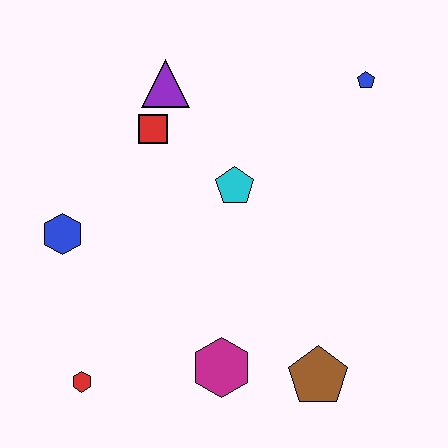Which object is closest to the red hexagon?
The magenta hexagon is closest to the red hexagon.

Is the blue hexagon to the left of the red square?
Yes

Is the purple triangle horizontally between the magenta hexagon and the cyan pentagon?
No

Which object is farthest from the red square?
The brown pentagon is farthest from the red square.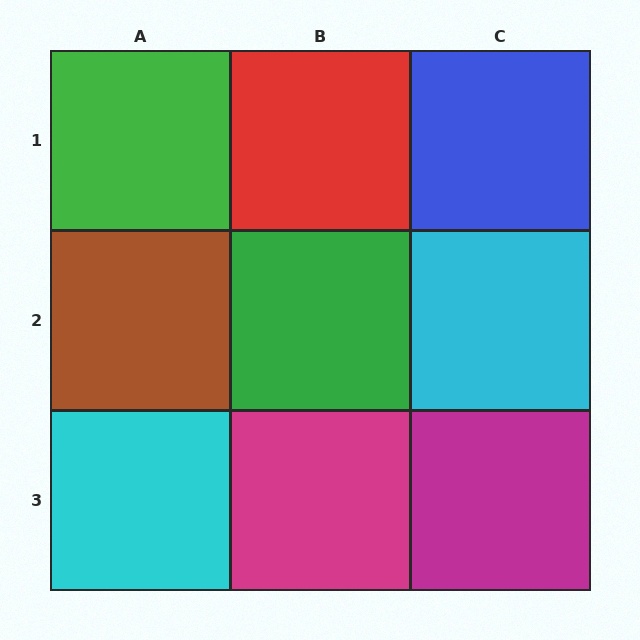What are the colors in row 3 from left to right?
Cyan, magenta, magenta.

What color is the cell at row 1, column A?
Green.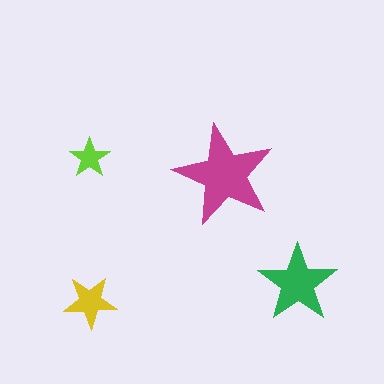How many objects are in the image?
There are 4 objects in the image.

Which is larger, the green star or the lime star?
The green one.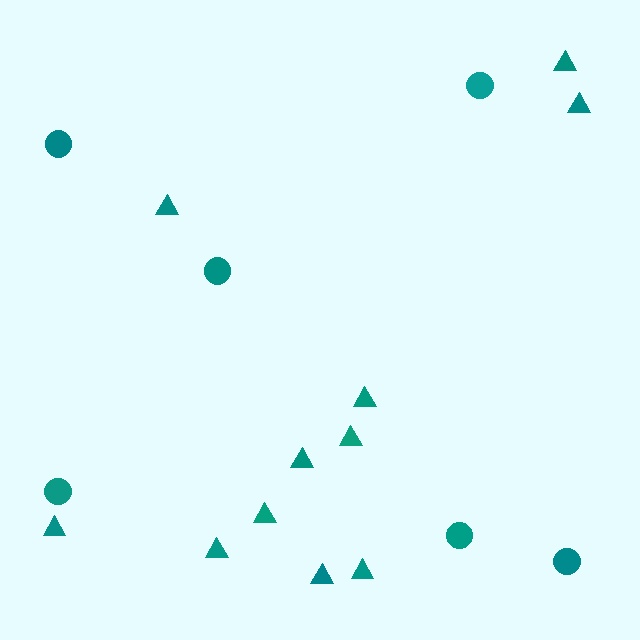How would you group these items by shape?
There are 2 groups: one group of circles (6) and one group of triangles (11).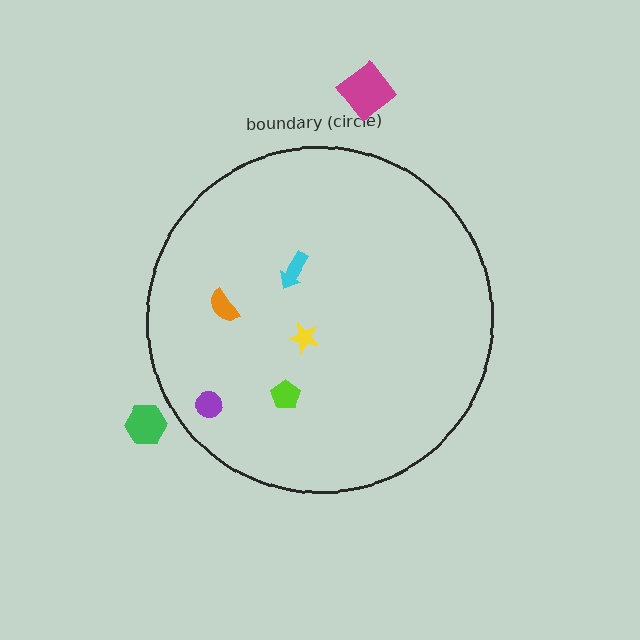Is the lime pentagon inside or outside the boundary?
Inside.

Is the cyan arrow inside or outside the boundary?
Inside.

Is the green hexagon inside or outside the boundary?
Outside.